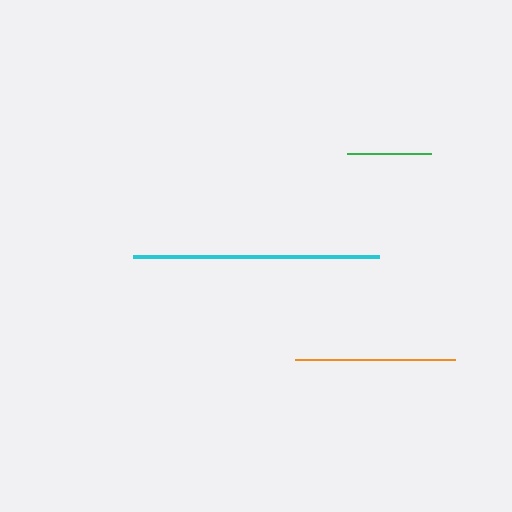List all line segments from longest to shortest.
From longest to shortest: cyan, orange, green.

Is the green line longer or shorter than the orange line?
The orange line is longer than the green line.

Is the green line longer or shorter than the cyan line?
The cyan line is longer than the green line.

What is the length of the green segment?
The green segment is approximately 85 pixels long.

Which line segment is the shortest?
The green line is the shortest at approximately 85 pixels.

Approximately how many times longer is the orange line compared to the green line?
The orange line is approximately 1.9 times the length of the green line.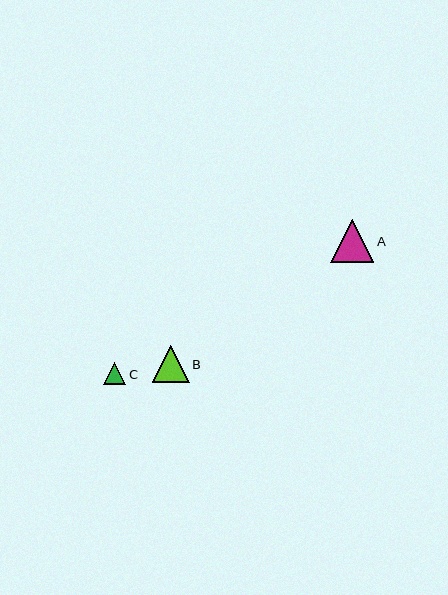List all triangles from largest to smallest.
From largest to smallest: A, B, C.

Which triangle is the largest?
Triangle A is the largest with a size of approximately 43 pixels.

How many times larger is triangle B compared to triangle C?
Triangle B is approximately 1.7 times the size of triangle C.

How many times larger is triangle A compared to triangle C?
Triangle A is approximately 1.9 times the size of triangle C.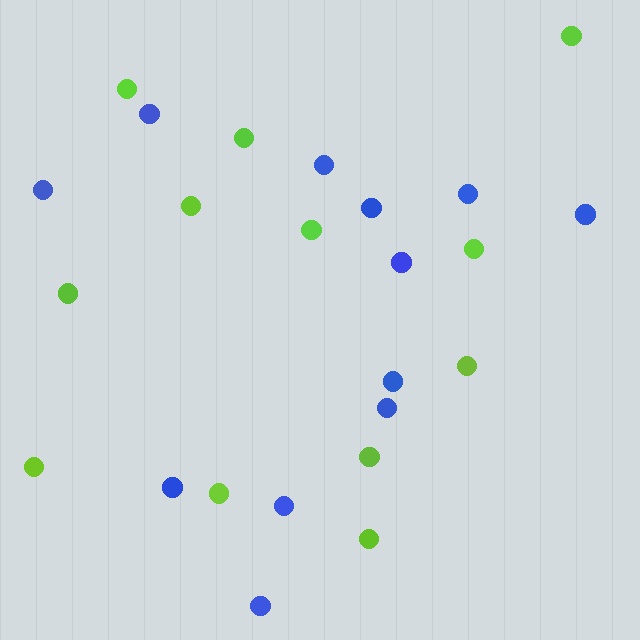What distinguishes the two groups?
There are 2 groups: one group of lime circles (12) and one group of blue circles (12).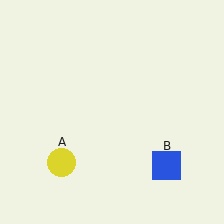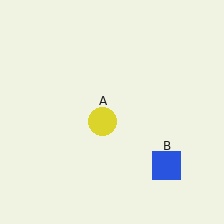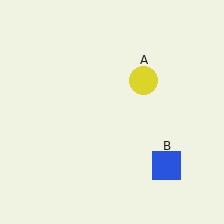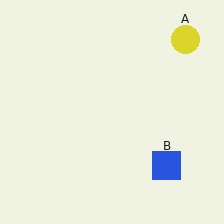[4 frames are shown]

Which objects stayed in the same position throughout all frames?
Blue square (object B) remained stationary.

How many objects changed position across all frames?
1 object changed position: yellow circle (object A).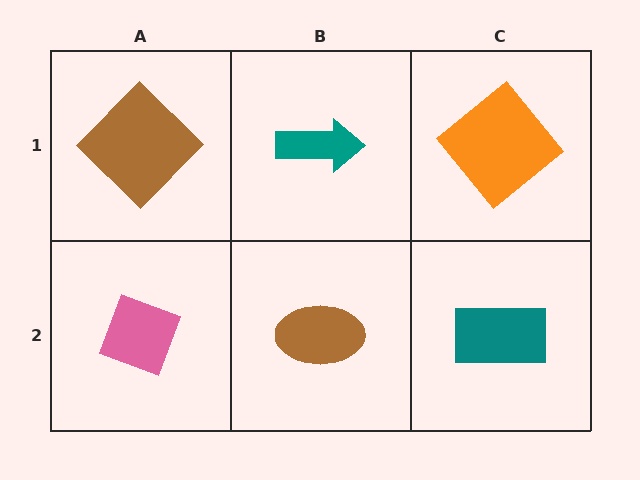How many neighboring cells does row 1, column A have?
2.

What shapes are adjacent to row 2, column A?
A brown diamond (row 1, column A), a brown ellipse (row 2, column B).